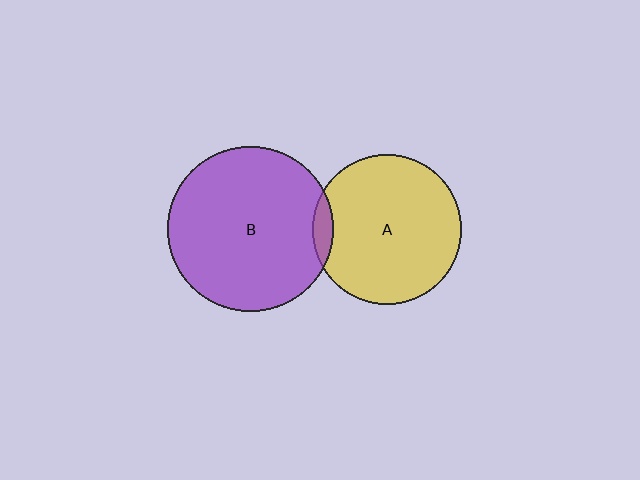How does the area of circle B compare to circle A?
Approximately 1.2 times.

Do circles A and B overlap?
Yes.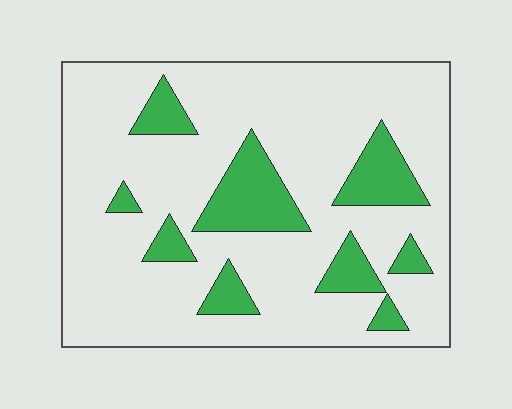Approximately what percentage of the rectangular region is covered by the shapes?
Approximately 20%.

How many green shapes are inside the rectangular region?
9.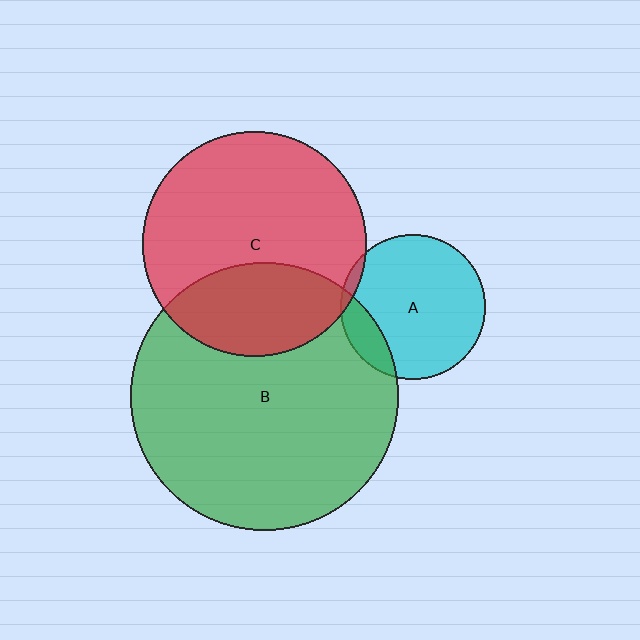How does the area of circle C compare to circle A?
Approximately 2.4 times.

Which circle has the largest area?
Circle B (green).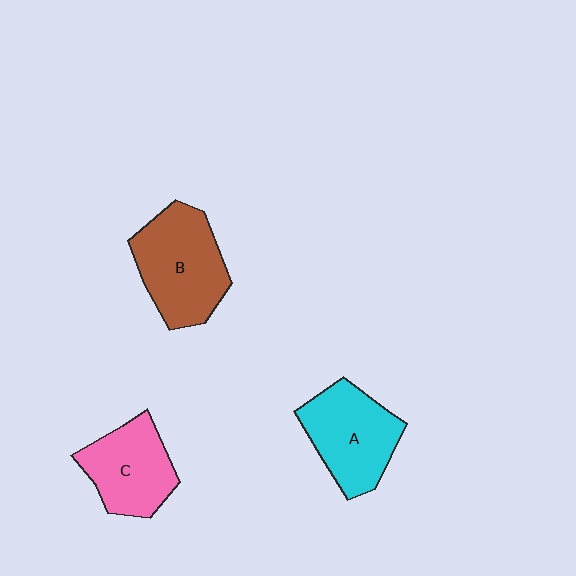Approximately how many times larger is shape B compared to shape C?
Approximately 1.3 times.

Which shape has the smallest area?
Shape C (pink).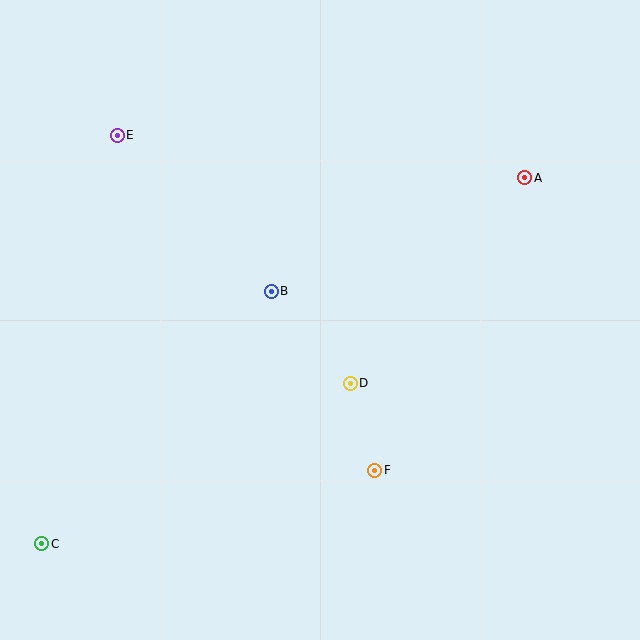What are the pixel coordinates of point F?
Point F is at (375, 470).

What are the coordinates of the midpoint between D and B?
The midpoint between D and B is at (311, 337).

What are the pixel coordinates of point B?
Point B is at (271, 291).